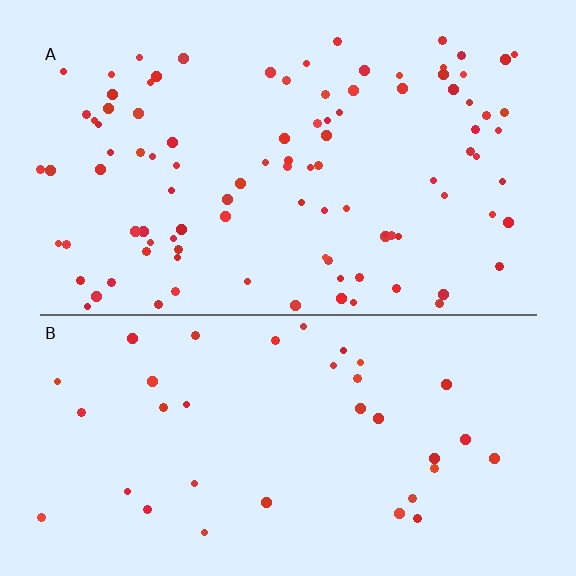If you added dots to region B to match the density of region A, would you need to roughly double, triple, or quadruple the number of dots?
Approximately triple.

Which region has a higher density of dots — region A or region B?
A (the top).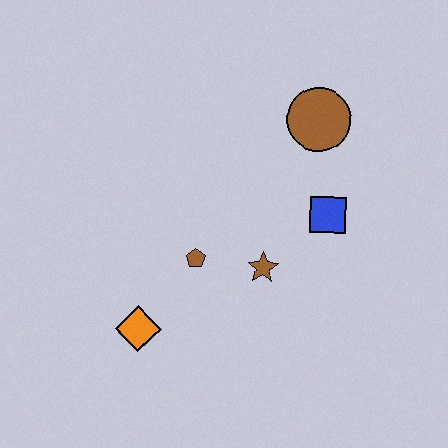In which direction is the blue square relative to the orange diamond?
The blue square is to the right of the orange diamond.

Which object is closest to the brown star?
The brown pentagon is closest to the brown star.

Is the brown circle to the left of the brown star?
No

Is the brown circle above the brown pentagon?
Yes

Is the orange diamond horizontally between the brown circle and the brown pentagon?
No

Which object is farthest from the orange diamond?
The brown circle is farthest from the orange diamond.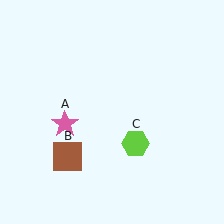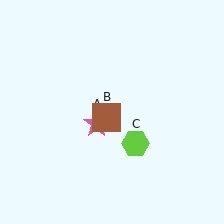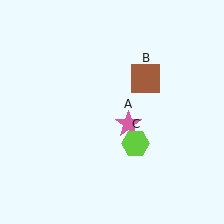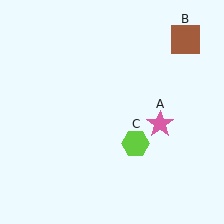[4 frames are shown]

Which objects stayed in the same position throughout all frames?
Lime hexagon (object C) remained stationary.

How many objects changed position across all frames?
2 objects changed position: pink star (object A), brown square (object B).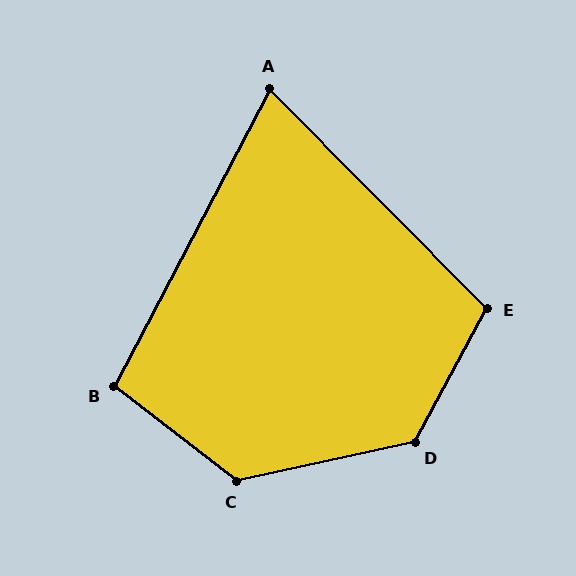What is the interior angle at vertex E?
Approximately 107 degrees (obtuse).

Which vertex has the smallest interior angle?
A, at approximately 72 degrees.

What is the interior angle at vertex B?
Approximately 100 degrees (obtuse).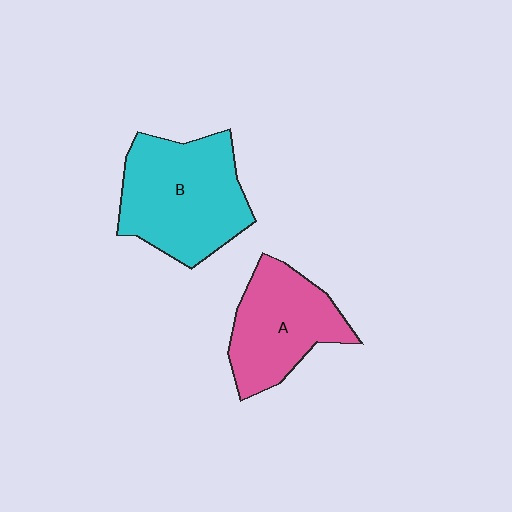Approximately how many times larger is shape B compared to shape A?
Approximately 1.3 times.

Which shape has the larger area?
Shape B (cyan).